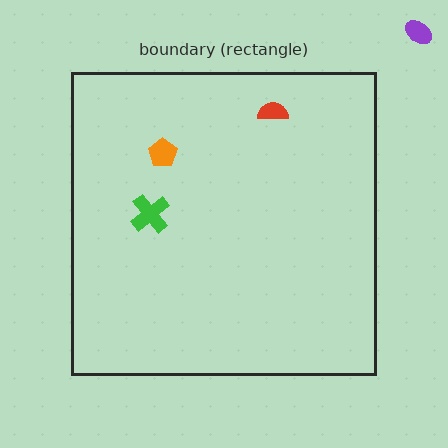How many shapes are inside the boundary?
3 inside, 1 outside.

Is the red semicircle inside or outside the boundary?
Inside.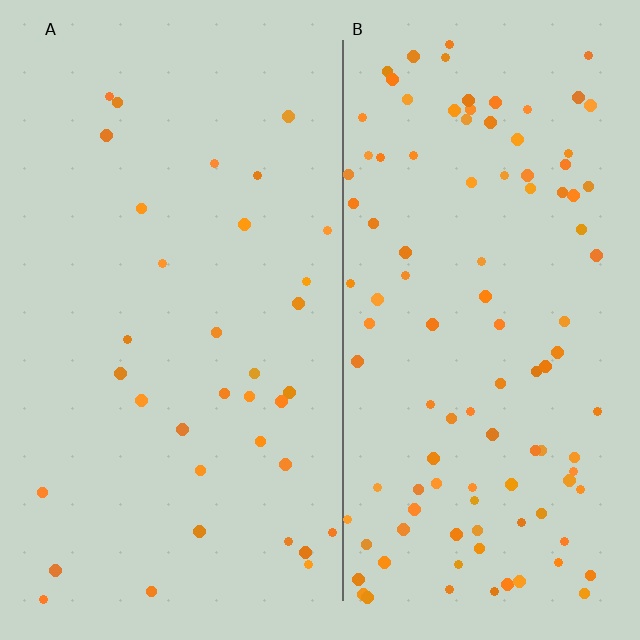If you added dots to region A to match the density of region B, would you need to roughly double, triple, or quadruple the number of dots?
Approximately triple.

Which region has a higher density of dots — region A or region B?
B (the right).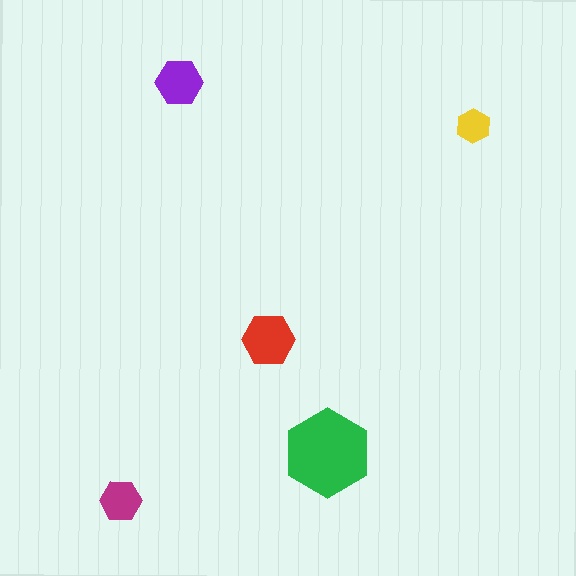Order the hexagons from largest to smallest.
the green one, the red one, the purple one, the magenta one, the yellow one.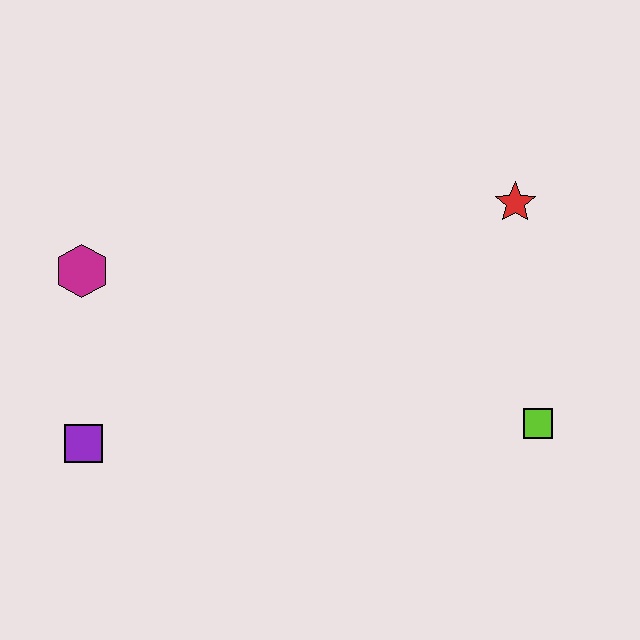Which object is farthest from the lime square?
The magenta hexagon is farthest from the lime square.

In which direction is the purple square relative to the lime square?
The purple square is to the left of the lime square.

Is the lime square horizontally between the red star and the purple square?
No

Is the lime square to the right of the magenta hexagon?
Yes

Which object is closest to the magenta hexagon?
The purple square is closest to the magenta hexagon.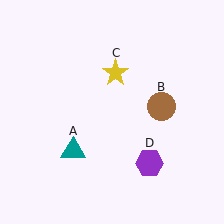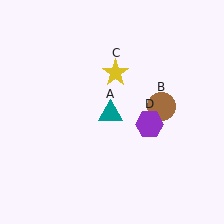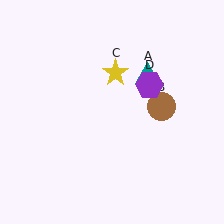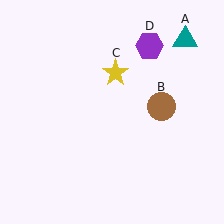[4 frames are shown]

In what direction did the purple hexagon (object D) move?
The purple hexagon (object D) moved up.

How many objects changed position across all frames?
2 objects changed position: teal triangle (object A), purple hexagon (object D).